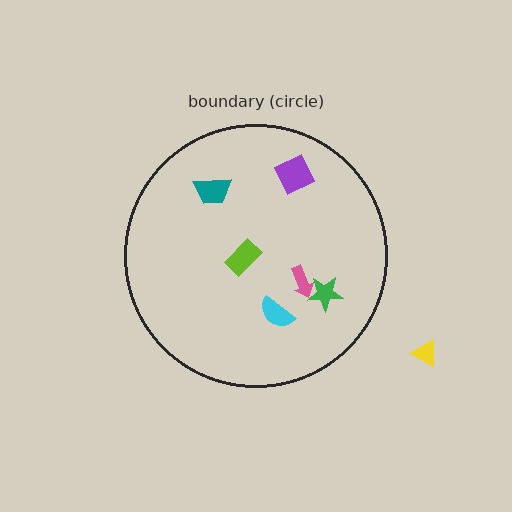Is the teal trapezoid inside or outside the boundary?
Inside.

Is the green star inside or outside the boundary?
Inside.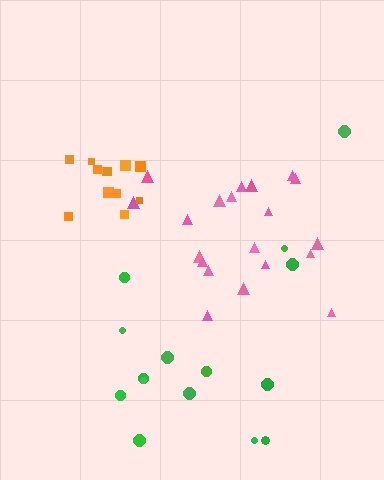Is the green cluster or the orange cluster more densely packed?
Orange.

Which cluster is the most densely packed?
Orange.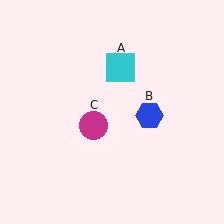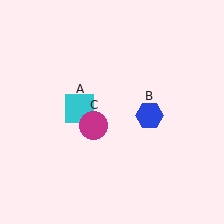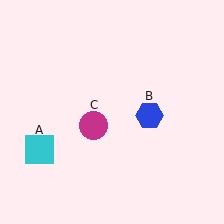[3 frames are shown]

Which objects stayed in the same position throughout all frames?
Blue hexagon (object B) and magenta circle (object C) remained stationary.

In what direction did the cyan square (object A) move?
The cyan square (object A) moved down and to the left.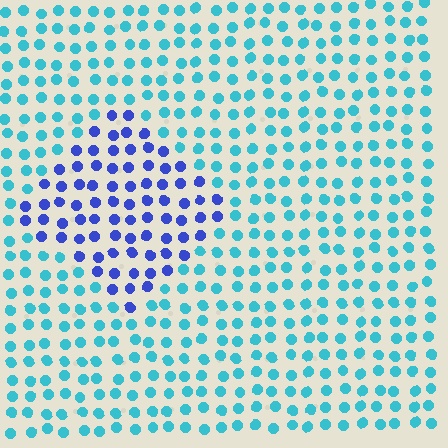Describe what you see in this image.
The image is filled with small cyan elements in a uniform arrangement. A diamond-shaped region is visible where the elements are tinted to a slightly different hue, forming a subtle color boundary.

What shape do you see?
I see a diamond.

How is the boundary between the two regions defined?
The boundary is defined purely by a slight shift in hue (about 48 degrees). Spacing, size, and orientation are identical on both sides.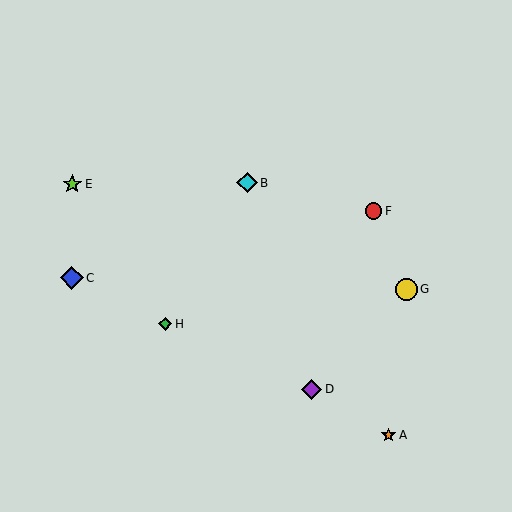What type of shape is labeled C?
Shape C is a blue diamond.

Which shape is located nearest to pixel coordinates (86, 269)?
The blue diamond (labeled C) at (72, 278) is nearest to that location.